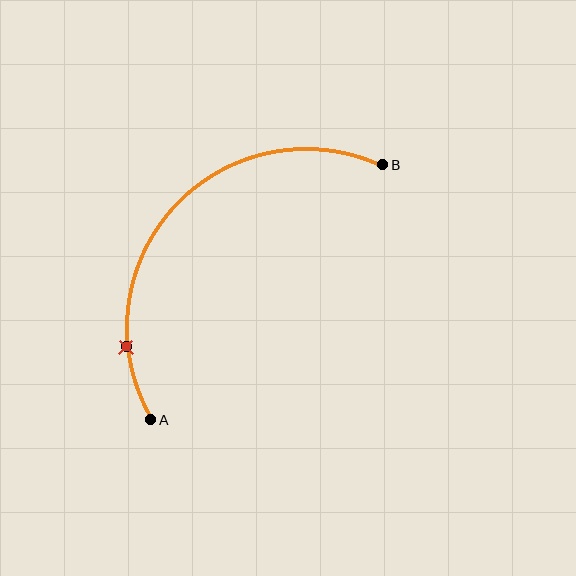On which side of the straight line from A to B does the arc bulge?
The arc bulges above and to the left of the straight line connecting A and B.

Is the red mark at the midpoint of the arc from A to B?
No. The red mark lies on the arc but is closer to endpoint A. The arc midpoint would be at the point on the curve equidistant along the arc from both A and B.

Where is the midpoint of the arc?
The arc midpoint is the point on the curve farthest from the straight line joining A and B. It sits above and to the left of that line.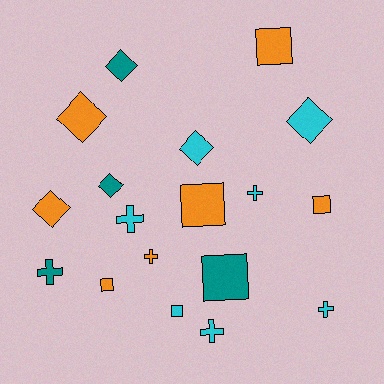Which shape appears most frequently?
Square, with 6 objects.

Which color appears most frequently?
Orange, with 7 objects.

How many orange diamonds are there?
There are 2 orange diamonds.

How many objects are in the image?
There are 18 objects.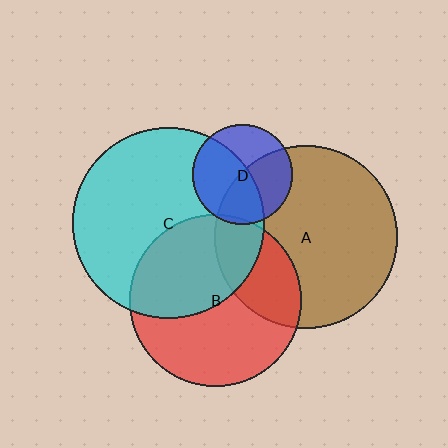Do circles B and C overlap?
Yes.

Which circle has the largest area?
Circle C (cyan).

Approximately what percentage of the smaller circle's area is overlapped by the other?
Approximately 45%.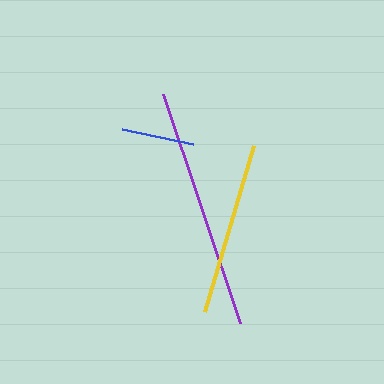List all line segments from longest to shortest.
From longest to shortest: purple, yellow, blue.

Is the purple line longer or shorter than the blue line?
The purple line is longer than the blue line.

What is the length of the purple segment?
The purple segment is approximately 243 pixels long.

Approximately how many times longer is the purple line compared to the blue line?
The purple line is approximately 3.3 times the length of the blue line.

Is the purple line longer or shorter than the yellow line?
The purple line is longer than the yellow line.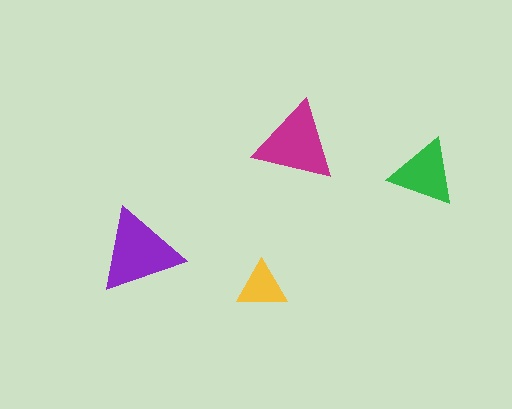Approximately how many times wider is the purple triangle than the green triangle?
About 1.5 times wider.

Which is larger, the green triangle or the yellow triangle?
The green one.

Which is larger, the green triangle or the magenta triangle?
The magenta one.